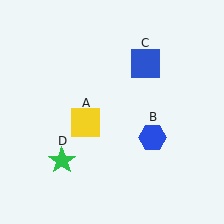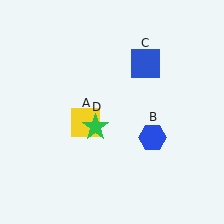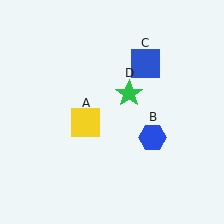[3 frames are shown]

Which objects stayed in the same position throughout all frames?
Yellow square (object A) and blue hexagon (object B) and blue square (object C) remained stationary.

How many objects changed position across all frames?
1 object changed position: green star (object D).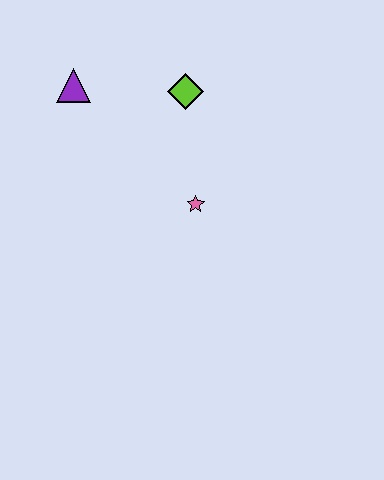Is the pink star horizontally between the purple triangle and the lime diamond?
No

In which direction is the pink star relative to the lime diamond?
The pink star is below the lime diamond.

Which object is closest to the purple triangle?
The lime diamond is closest to the purple triangle.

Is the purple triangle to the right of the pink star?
No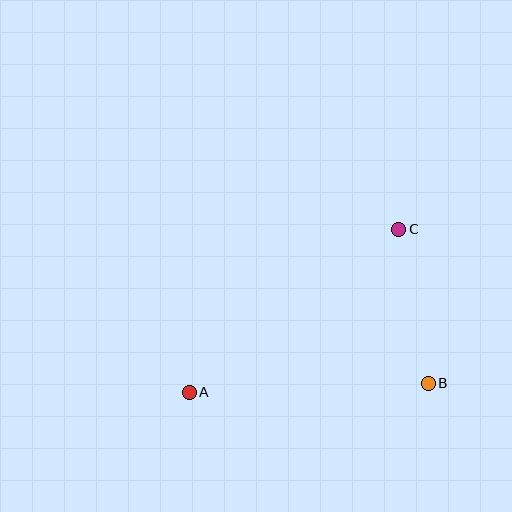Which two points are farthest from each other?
Points A and C are farthest from each other.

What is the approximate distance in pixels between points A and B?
The distance between A and B is approximately 240 pixels.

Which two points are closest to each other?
Points B and C are closest to each other.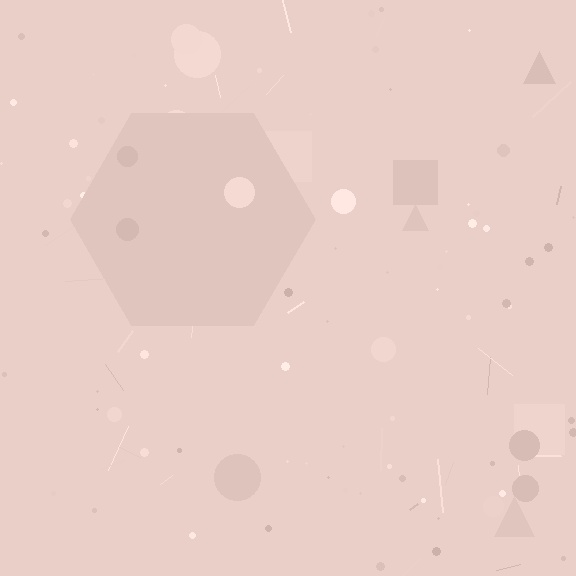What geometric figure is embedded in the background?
A hexagon is embedded in the background.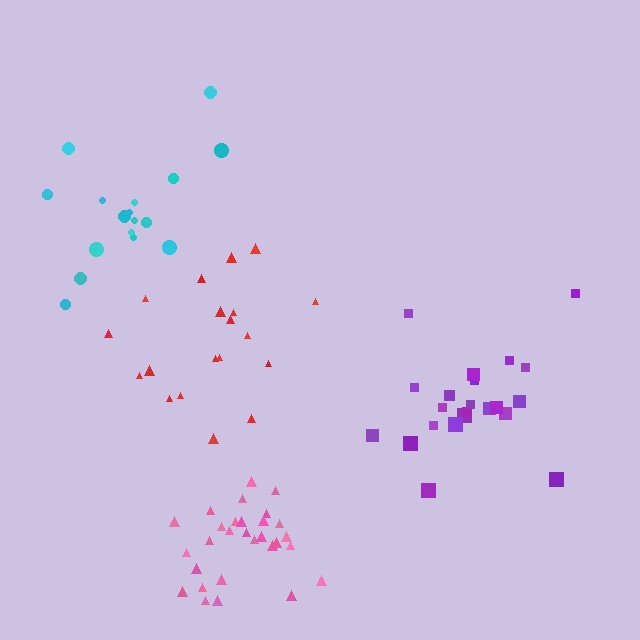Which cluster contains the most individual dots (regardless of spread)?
Pink (29).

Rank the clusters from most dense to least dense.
pink, purple, red, cyan.